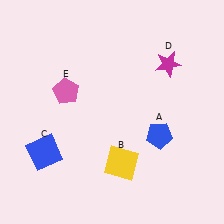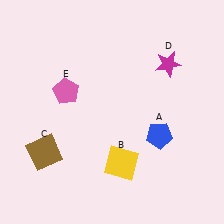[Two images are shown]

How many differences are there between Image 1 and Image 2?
There is 1 difference between the two images.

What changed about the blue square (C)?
In Image 1, C is blue. In Image 2, it changed to brown.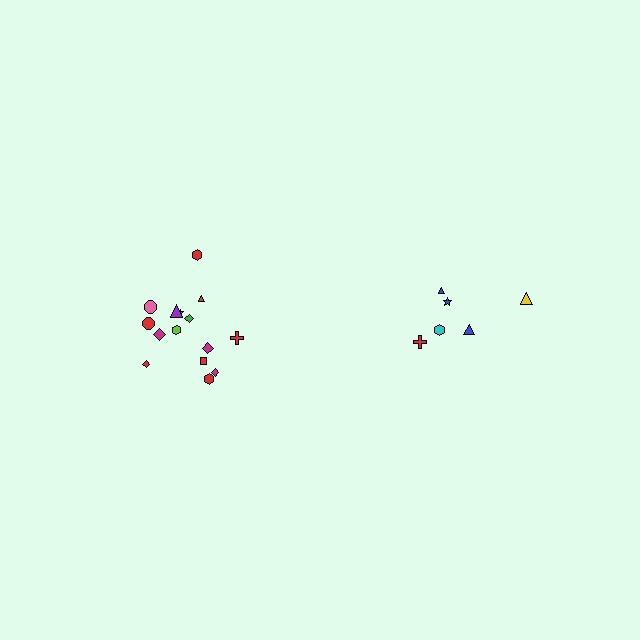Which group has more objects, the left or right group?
The left group.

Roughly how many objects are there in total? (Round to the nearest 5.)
Roughly 20 objects in total.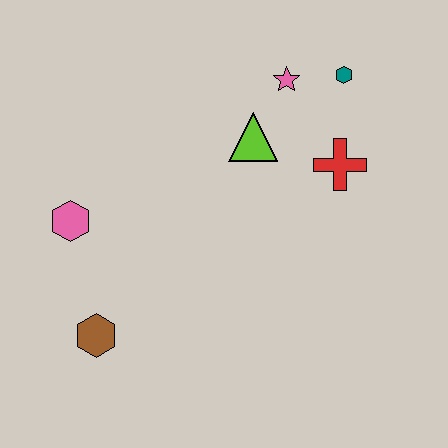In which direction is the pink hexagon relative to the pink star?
The pink hexagon is to the left of the pink star.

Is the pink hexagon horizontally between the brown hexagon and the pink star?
No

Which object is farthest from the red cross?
The brown hexagon is farthest from the red cross.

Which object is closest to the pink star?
The teal hexagon is closest to the pink star.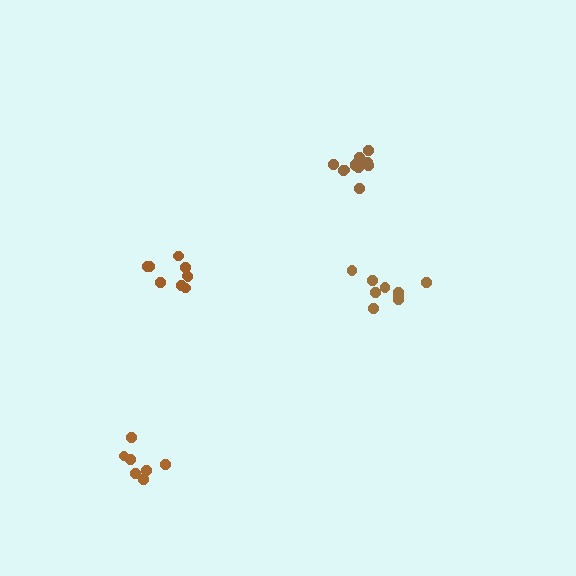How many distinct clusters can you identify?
There are 4 distinct clusters.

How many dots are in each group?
Group 1: 9 dots, Group 2: 12 dots, Group 3: 8 dots, Group 4: 9 dots (38 total).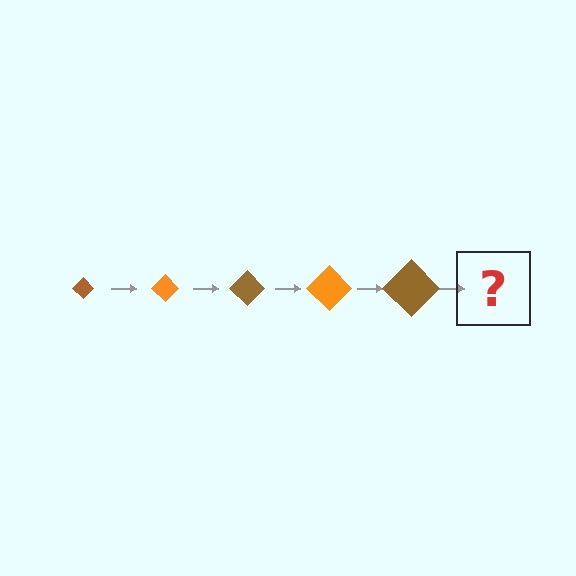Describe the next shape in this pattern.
It should be an orange diamond, larger than the previous one.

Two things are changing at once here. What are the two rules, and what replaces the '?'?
The two rules are that the diamond grows larger each step and the color cycles through brown and orange. The '?' should be an orange diamond, larger than the previous one.